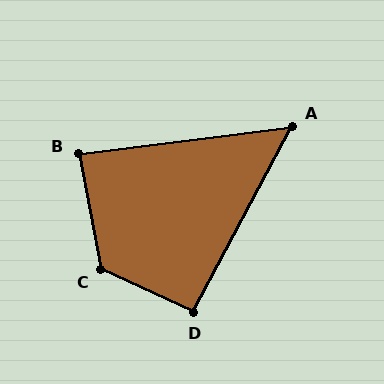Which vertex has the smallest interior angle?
A, at approximately 55 degrees.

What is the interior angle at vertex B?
Approximately 87 degrees (approximately right).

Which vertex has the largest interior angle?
C, at approximately 125 degrees.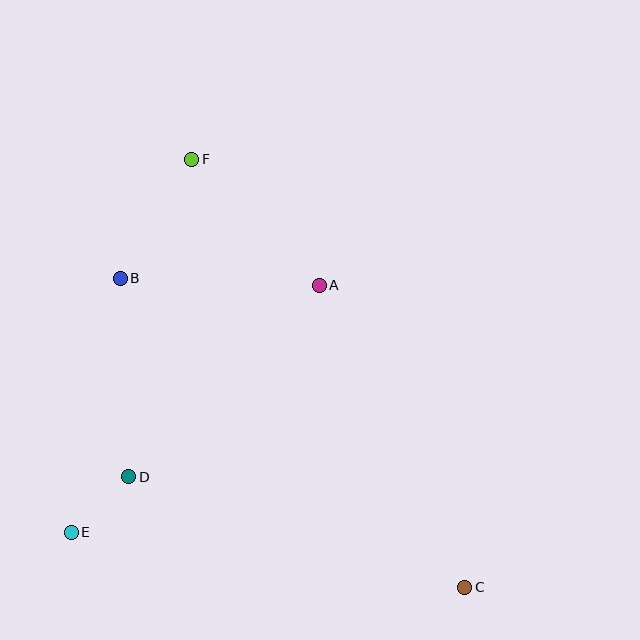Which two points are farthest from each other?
Points C and F are farthest from each other.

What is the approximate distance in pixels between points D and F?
The distance between D and F is approximately 324 pixels.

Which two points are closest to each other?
Points D and E are closest to each other.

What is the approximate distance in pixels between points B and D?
The distance between B and D is approximately 199 pixels.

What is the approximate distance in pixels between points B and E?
The distance between B and E is approximately 259 pixels.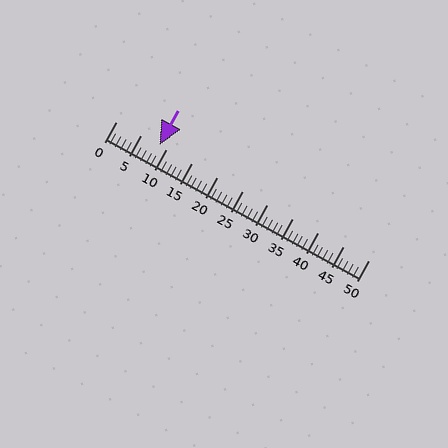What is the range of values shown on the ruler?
The ruler shows values from 0 to 50.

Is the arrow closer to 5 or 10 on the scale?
The arrow is closer to 10.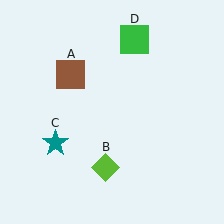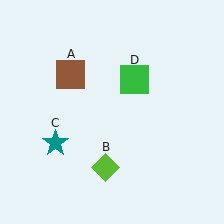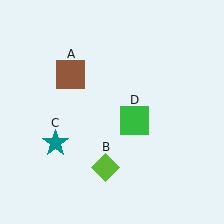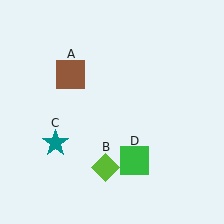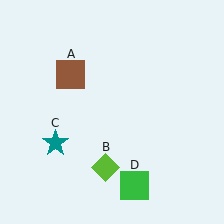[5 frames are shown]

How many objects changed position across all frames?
1 object changed position: green square (object D).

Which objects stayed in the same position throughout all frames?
Brown square (object A) and lime diamond (object B) and teal star (object C) remained stationary.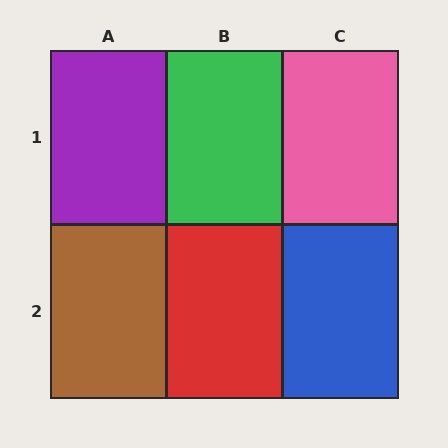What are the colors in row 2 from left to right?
Brown, red, blue.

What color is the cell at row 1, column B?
Green.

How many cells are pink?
1 cell is pink.